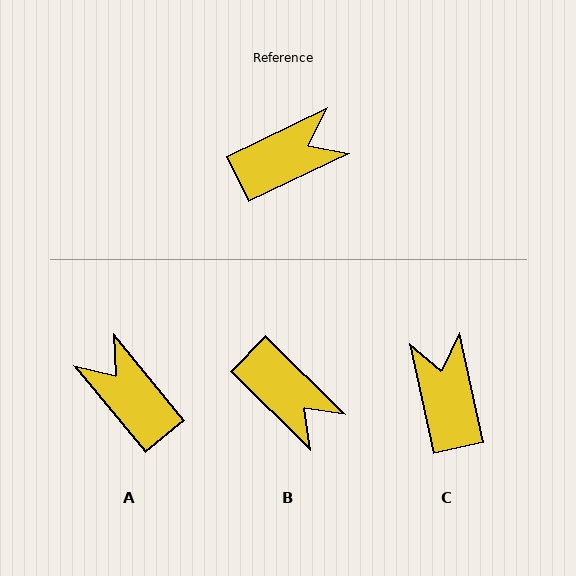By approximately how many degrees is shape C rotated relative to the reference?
Approximately 77 degrees counter-clockwise.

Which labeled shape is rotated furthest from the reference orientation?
A, about 104 degrees away.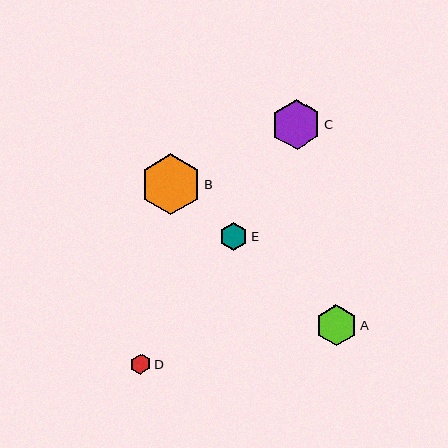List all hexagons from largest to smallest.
From largest to smallest: B, C, A, E, D.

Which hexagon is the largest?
Hexagon B is the largest with a size of approximately 60 pixels.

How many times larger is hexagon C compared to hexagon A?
Hexagon C is approximately 1.2 times the size of hexagon A.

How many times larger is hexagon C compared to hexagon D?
Hexagon C is approximately 2.5 times the size of hexagon D.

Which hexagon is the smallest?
Hexagon D is the smallest with a size of approximately 20 pixels.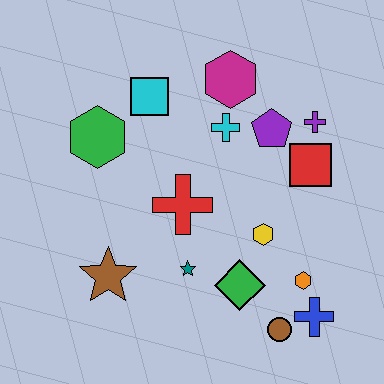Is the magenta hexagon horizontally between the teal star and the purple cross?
Yes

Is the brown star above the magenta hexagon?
No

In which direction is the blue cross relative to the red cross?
The blue cross is to the right of the red cross.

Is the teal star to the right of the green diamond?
No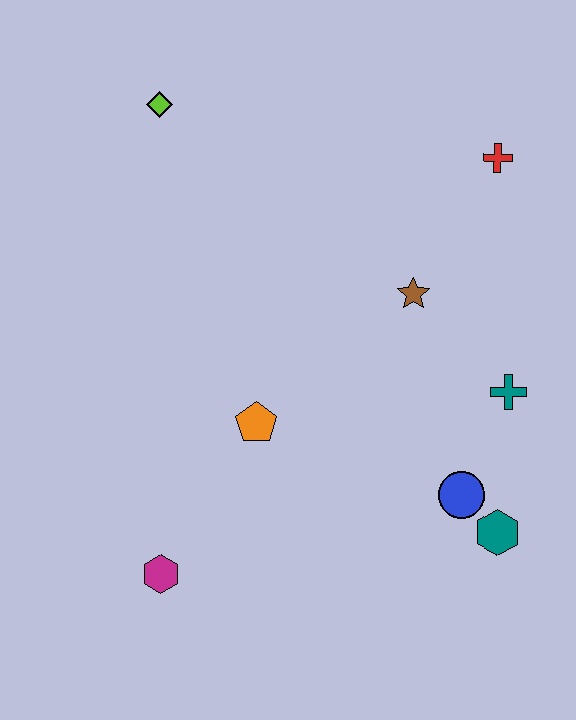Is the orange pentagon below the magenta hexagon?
No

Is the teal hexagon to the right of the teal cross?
No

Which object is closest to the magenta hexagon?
The orange pentagon is closest to the magenta hexagon.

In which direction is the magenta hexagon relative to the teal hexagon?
The magenta hexagon is to the left of the teal hexagon.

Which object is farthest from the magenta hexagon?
The red cross is farthest from the magenta hexagon.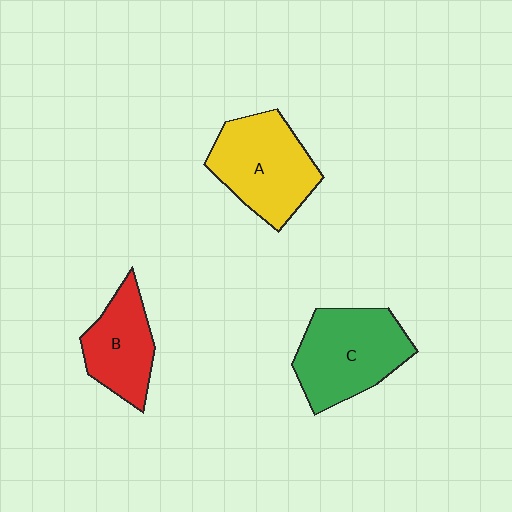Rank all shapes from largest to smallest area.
From largest to smallest: C (green), A (yellow), B (red).